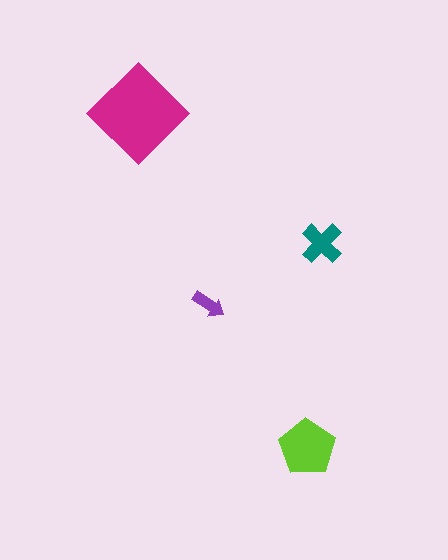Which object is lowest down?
The lime pentagon is bottommost.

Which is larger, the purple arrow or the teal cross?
The teal cross.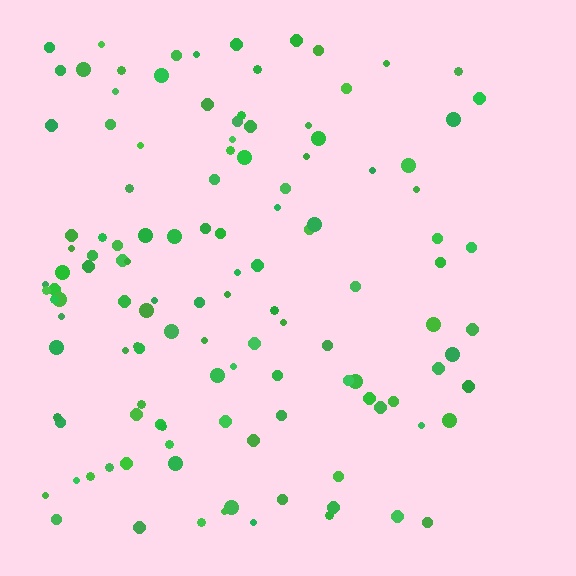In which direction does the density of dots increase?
From right to left, with the left side densest.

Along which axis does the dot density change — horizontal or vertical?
Horizontal.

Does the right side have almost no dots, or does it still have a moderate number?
Still a moderate number, just noticeably fewer than the left.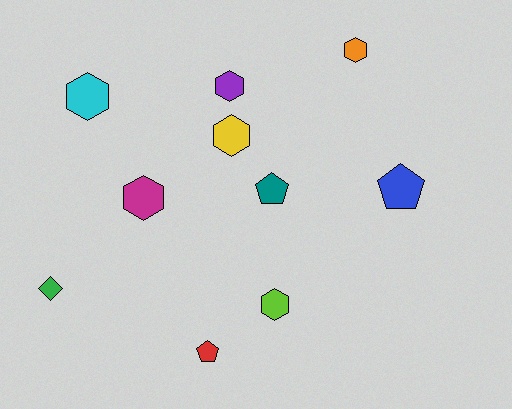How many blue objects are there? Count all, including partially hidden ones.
There is 1 blue object.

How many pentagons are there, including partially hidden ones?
There are 3 pentagons.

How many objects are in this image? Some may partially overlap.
There are 10 objects.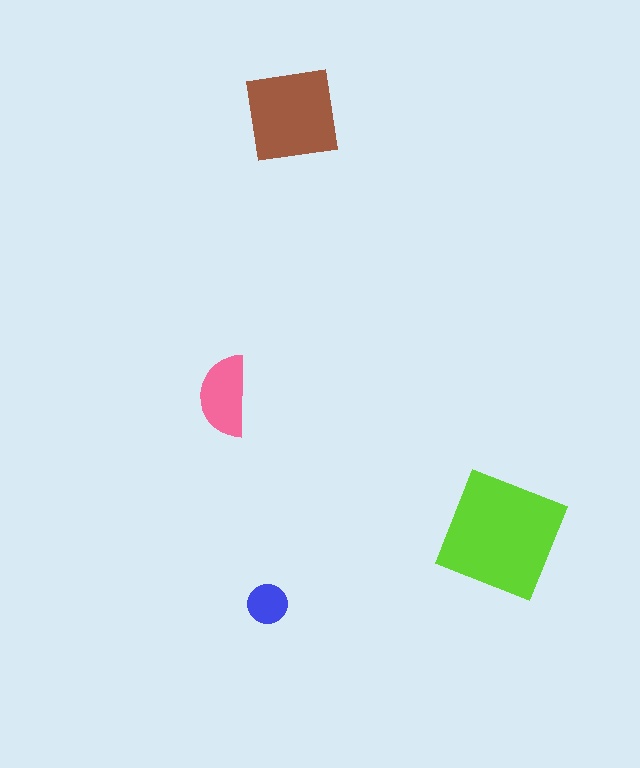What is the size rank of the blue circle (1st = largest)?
4th.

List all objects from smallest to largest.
The blue circle, the pink semicircle, the brown square, the lime square.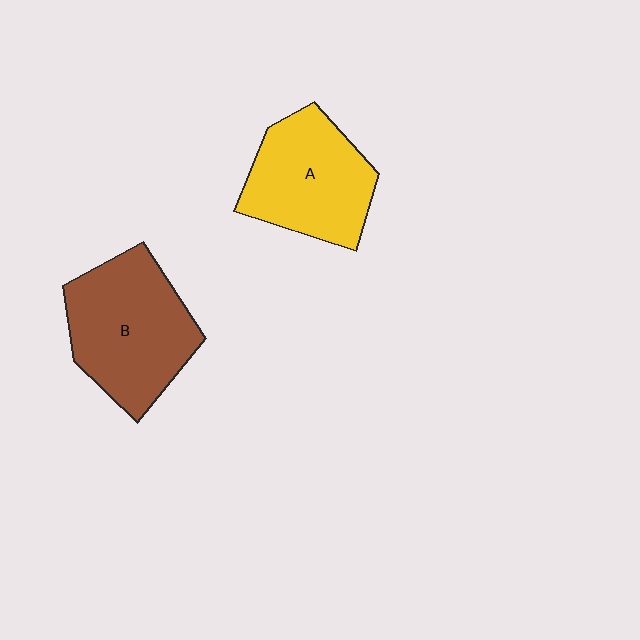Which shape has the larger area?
Shape B (brown).